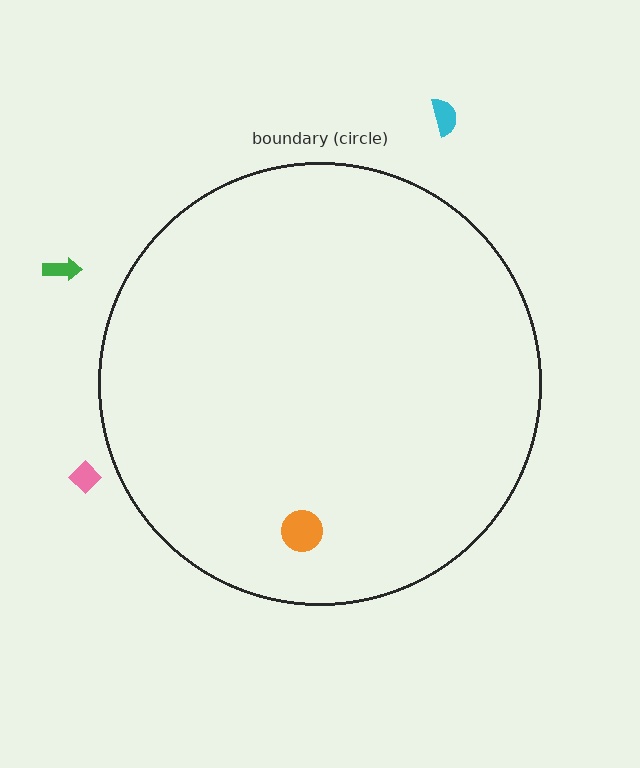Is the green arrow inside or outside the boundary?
Outside.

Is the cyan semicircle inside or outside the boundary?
Outside.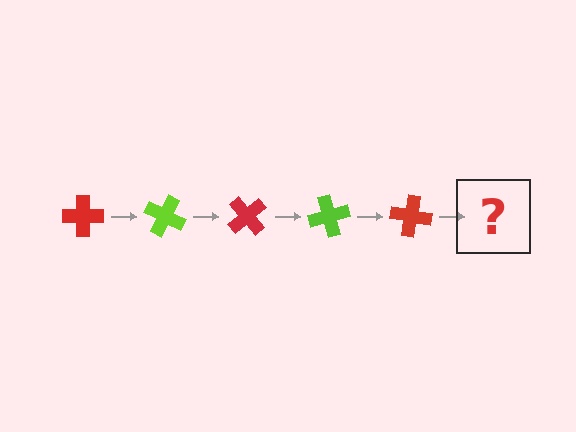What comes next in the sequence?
The next element should be a lime cross, rotated 125 degrees from the start.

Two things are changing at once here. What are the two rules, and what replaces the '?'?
The two rules are that it rotates 25 degrees each step and the color cycles through red and lime. The '?' should be a lime cross, rotated 125 degrees from the start.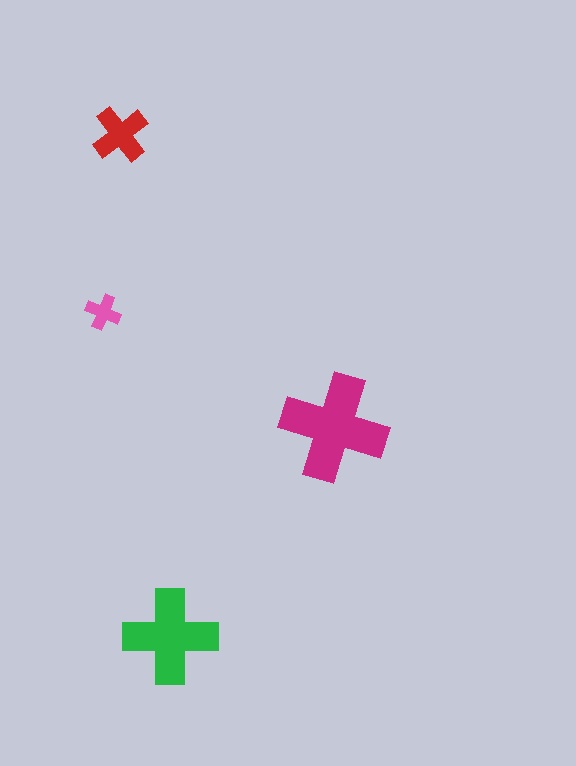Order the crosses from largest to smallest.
the magenta one, the green one, the red one, the pink one.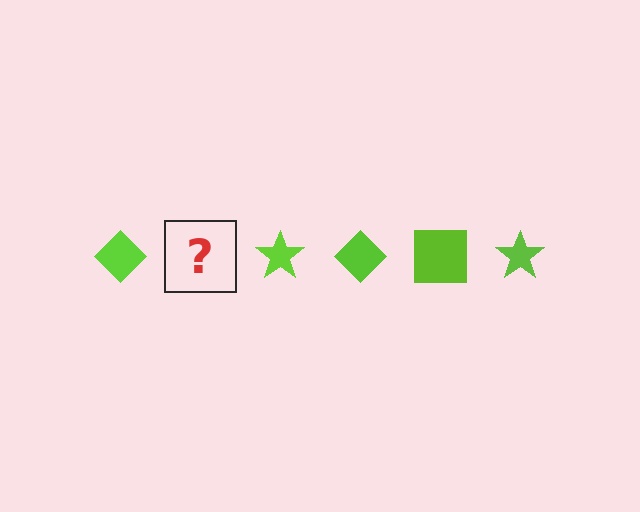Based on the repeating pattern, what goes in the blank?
The blank should be a lime square.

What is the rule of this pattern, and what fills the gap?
The rule is that the pattern cycles through diamond, square, star shapes in lime. The gap should be filled with a lime square.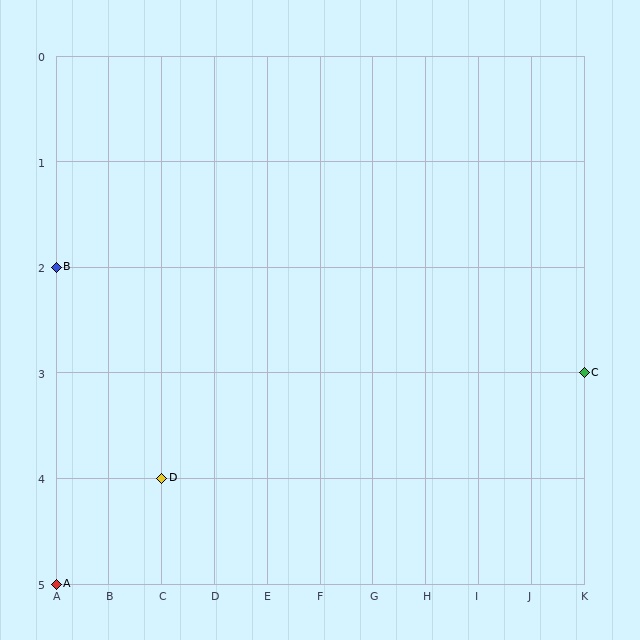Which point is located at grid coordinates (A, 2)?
Point B is at (A, 2).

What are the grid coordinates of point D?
Point D is at grid coordinates (C, 4).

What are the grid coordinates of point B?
Point B is at grid coordinates (A, 2).